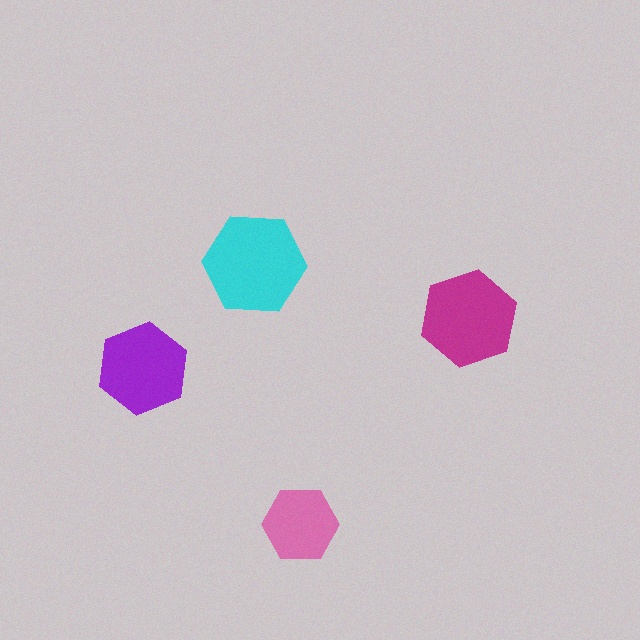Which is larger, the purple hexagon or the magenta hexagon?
The magenta one.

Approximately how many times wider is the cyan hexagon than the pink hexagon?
About 1.5 times wider.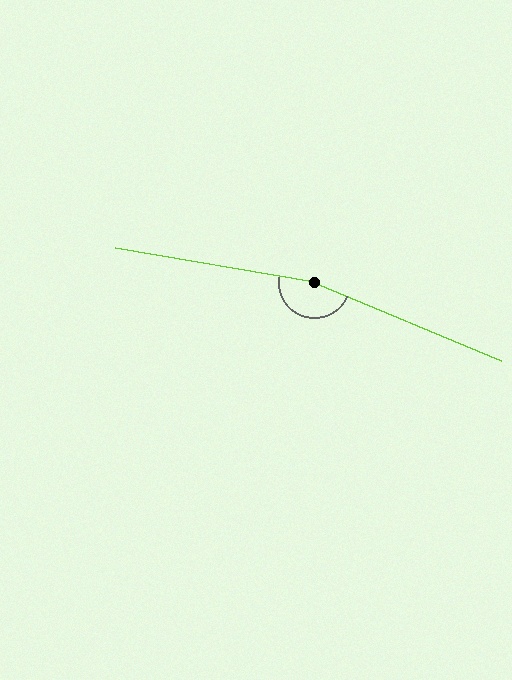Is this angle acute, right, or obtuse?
It is obtuse.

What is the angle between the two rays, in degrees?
Approximately 167 degrees.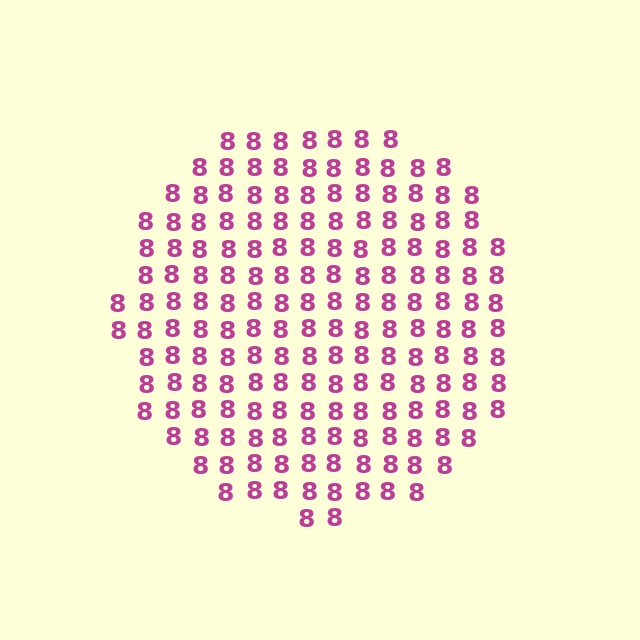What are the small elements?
The small elements are digit 8's.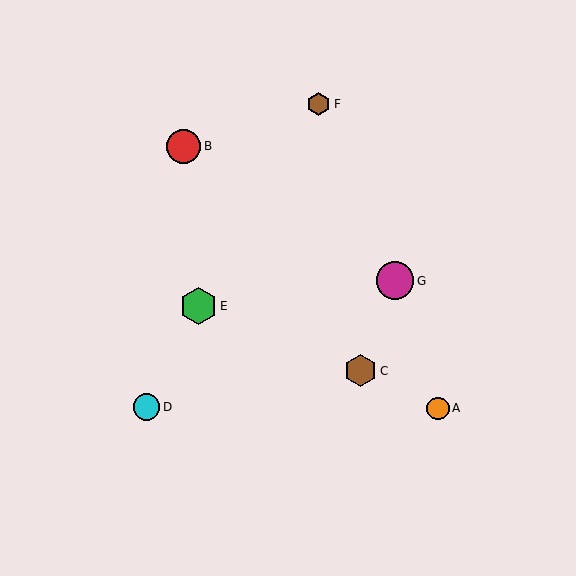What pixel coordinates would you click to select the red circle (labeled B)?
Click at (184, 146) to select the red circle B.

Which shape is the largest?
The magenta circle (labeled G) is the largest.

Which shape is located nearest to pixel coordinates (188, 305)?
The green hexagon (labeled E) at (199, 306) is nearest to that location.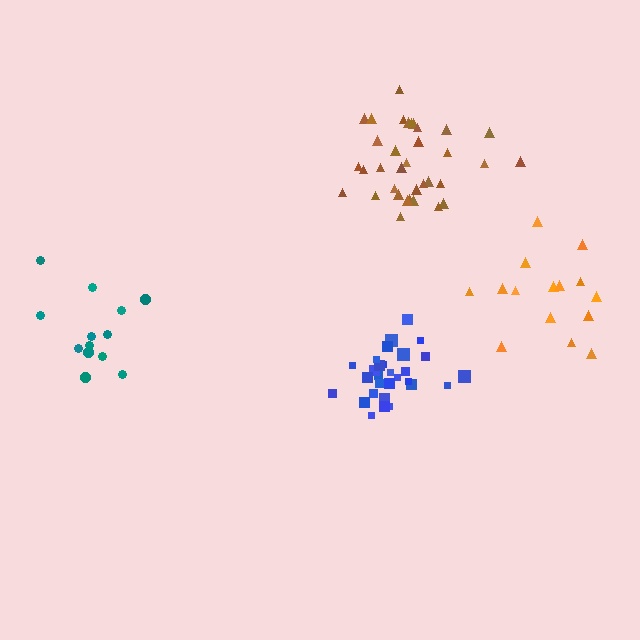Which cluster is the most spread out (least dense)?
Teal.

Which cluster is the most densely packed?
Blue.